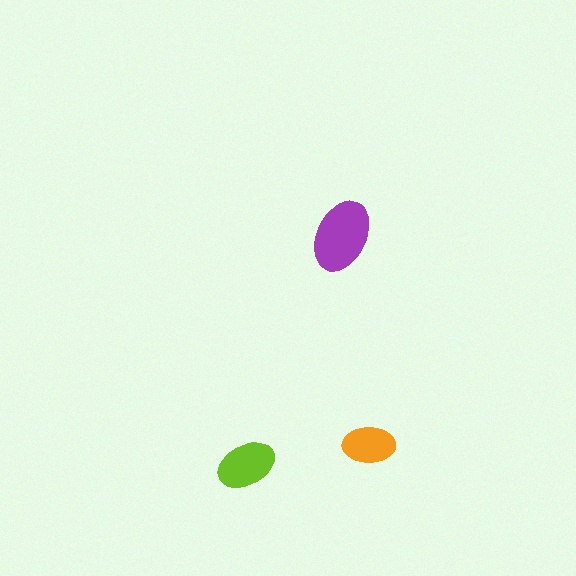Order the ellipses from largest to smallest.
the purple one, the lime one, the orange one.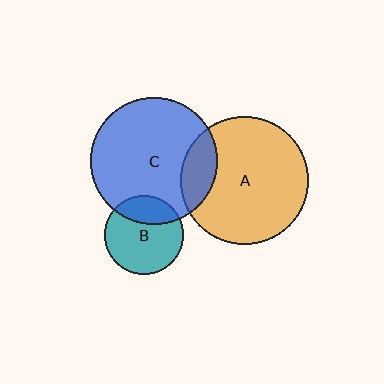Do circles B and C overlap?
Yes.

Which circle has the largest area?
Circle A (orange).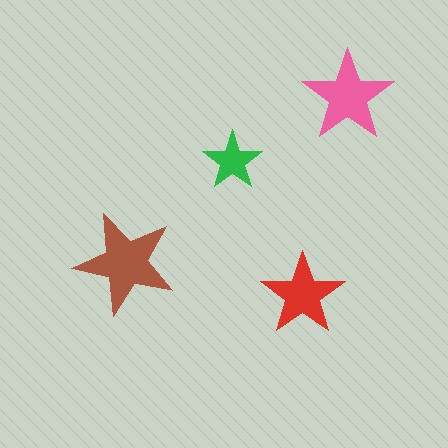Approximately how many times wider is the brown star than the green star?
About 1.5 times wider.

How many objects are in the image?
There are 4 objects in the image.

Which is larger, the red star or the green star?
The red one.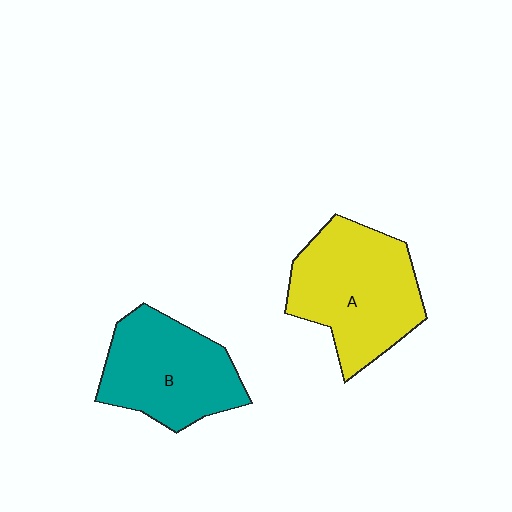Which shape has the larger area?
Shape A (yellow).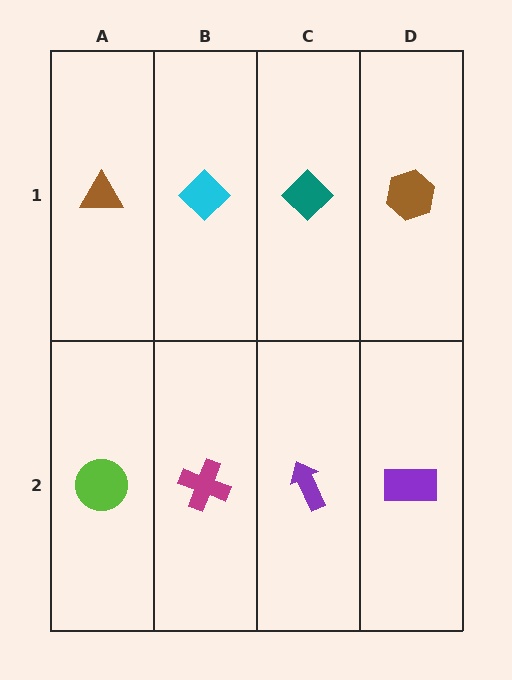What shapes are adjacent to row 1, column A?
A lime circle (row 2, column A), a cyan diamond (row 1, column B).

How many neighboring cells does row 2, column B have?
3.